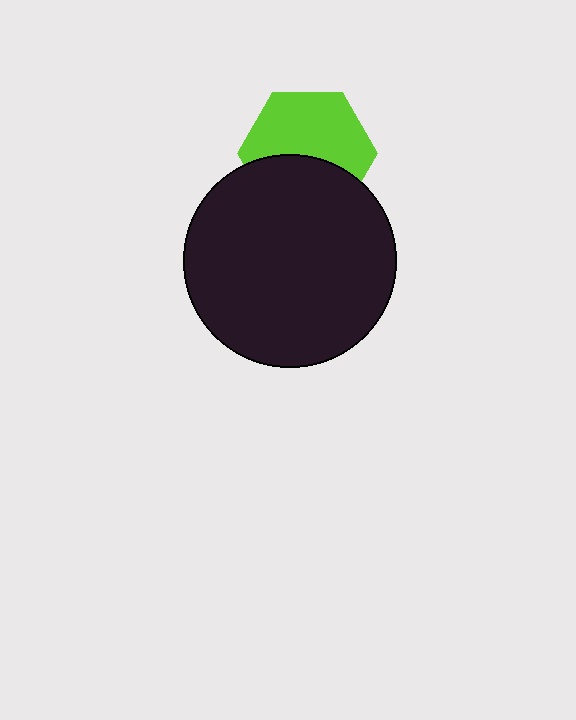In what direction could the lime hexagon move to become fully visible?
The lime hexagon could move up. That would shift it out from behind the black circle entirely.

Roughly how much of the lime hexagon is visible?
About half of it is visible (roughly 59%).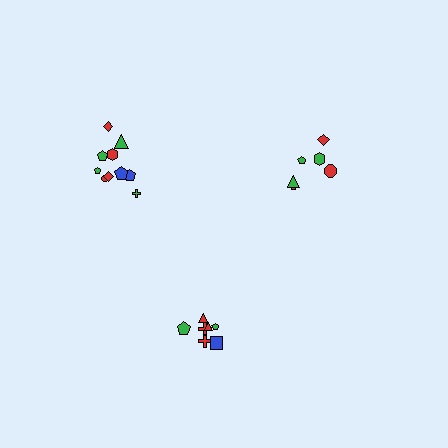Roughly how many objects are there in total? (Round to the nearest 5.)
Roughly 25 objects in total.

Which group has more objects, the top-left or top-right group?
The top-left group.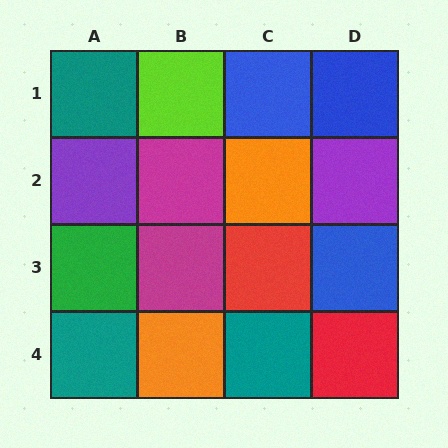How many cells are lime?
1 cell is lime.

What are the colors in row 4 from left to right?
Teal, orange, teal, red.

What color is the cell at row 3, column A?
Green.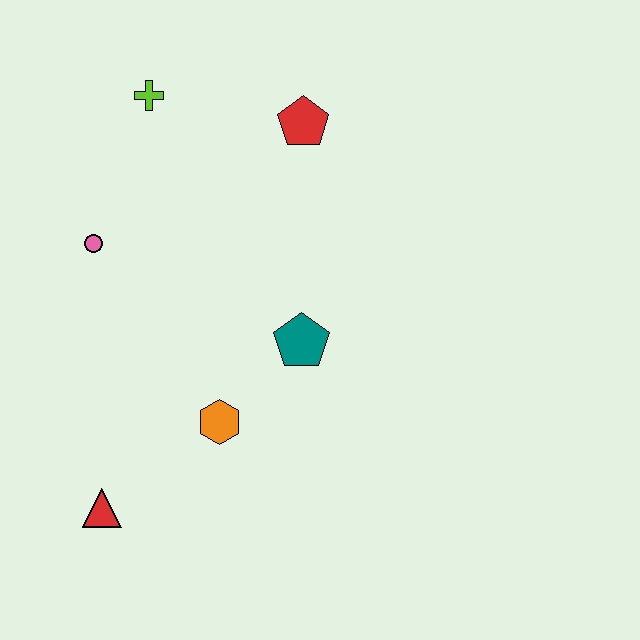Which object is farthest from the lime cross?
The red triangle is farthest from the lime cross.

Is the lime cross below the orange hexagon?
No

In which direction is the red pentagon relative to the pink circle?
The red pentagon is to the right of the pink circle.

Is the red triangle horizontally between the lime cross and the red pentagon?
No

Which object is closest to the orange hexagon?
The teal pentagon is closest to the orange hexagon.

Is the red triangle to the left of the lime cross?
Yes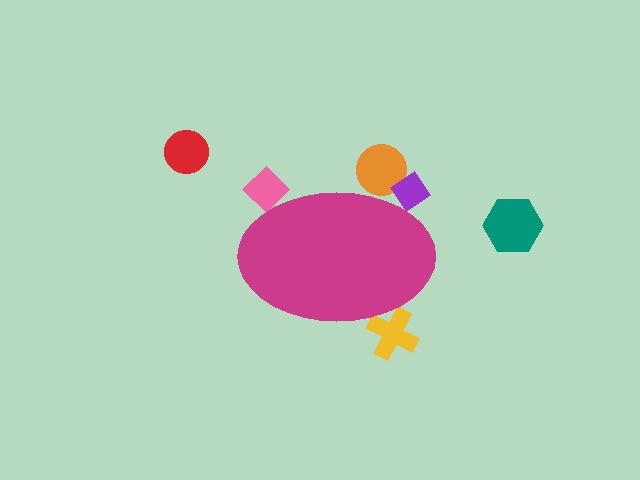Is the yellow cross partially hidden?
Yes, the yellow cross is partially hidden behind the magenta ellipse.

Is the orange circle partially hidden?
Yes, the orange circle is partially hidden behind the magenta ellipse.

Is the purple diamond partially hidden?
Yes, the purple diamond is partially hidden behind the magenta ellipse.